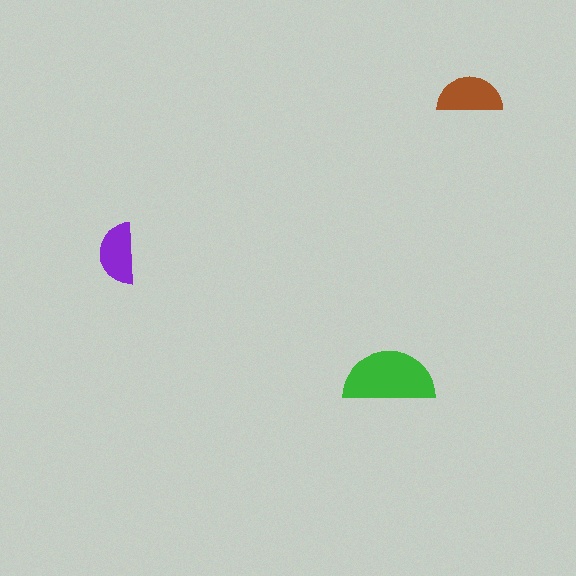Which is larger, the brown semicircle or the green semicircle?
The green one.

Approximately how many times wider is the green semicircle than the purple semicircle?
About 1.5 times wider.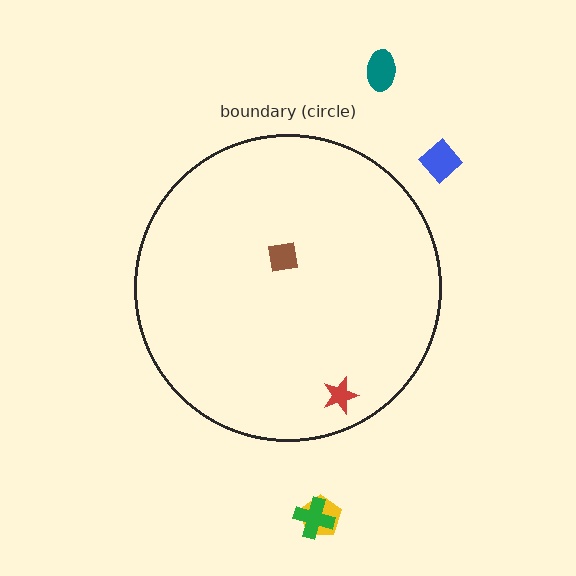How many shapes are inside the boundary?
2 inside, 4 outside.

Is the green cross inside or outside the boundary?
Outside.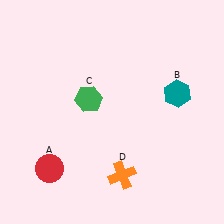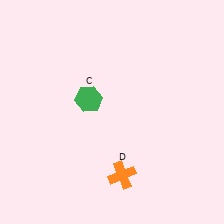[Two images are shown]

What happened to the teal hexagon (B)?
The teal hexagon (B) was removed in Image 2. It was in the top-right area of Image 1.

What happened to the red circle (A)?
The red circle (A) was removed in Image 2. It was in the bottom-left area of Image 1.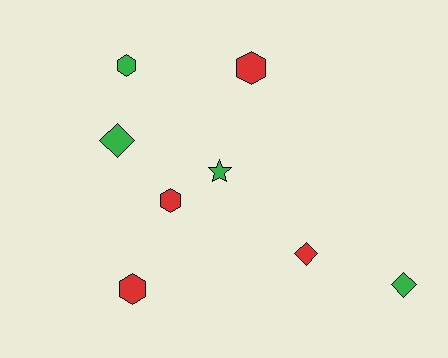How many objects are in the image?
There are 8 objects.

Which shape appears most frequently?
Hexagon, with 4 objects.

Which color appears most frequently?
Green, with 4 objects.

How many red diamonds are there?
There is 1 red diamond.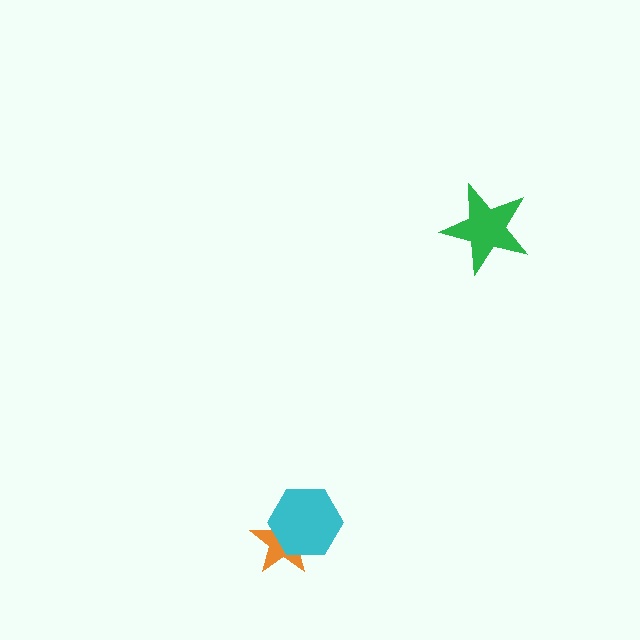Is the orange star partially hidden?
Yes, it is partially covered by another shape.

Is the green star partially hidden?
No, no other shape covers it.